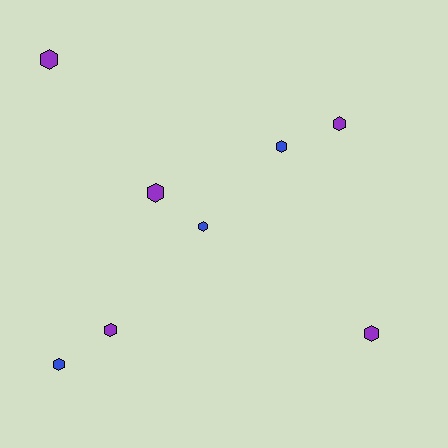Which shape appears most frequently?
Hexagon, with 8 objects.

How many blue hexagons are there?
There are 3 blue hexagons.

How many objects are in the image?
There are 8 objects.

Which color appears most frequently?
Purple, with 5 objects.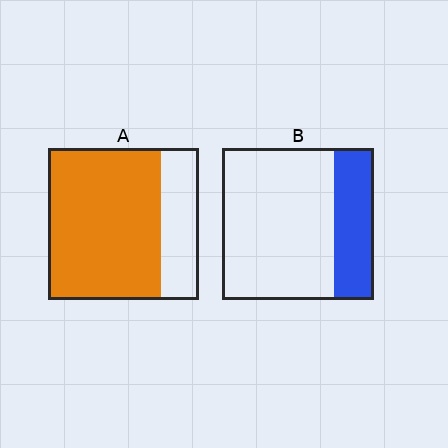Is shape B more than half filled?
No.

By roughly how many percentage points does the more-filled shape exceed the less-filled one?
By roughly 50 percentage points (A over B).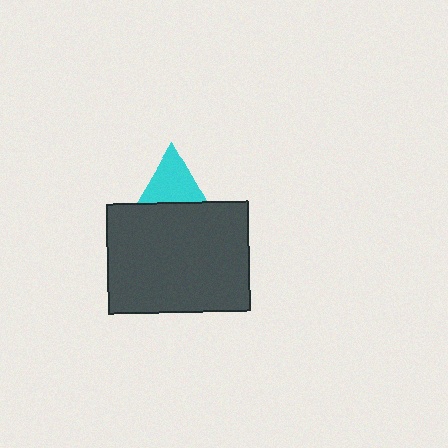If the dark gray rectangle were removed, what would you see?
You would see the complete cyan triangle.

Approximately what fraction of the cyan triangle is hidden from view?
Roughly 57% of the cyan triangle is hidden behind the dark gray rectangle.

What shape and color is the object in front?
The object in front is a dark gray rectangle.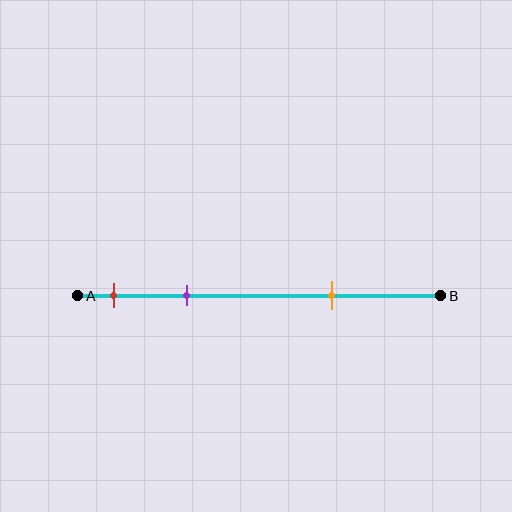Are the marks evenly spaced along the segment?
No, the marks are not evenly spaced.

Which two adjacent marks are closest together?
The red and purple marks are the closest adjacent pair.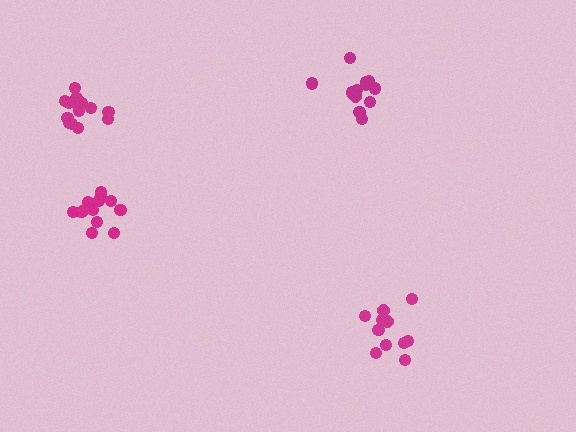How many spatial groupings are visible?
There are 4 spatial groupings.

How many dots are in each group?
Group 1: 12 dots, Group 2: 11 dots, Group 3: 13 dots, Group 4: 14 dots (50 total).